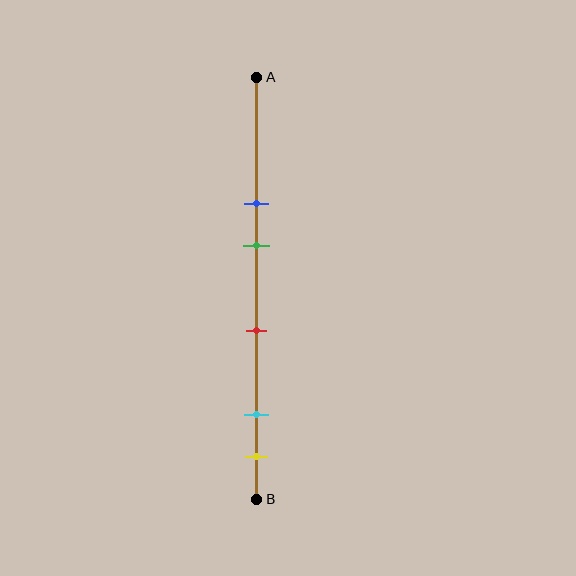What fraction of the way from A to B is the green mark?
The green mark is approximately 40% (0.4) of the way from A to B.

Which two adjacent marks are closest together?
The cyan and yellow marks are the closest adjacent pair.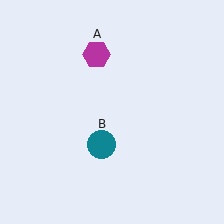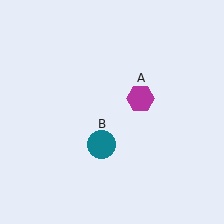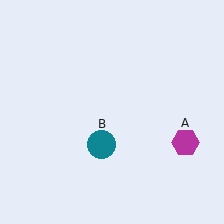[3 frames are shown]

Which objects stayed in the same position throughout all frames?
Teal circle (object B) remained stationary.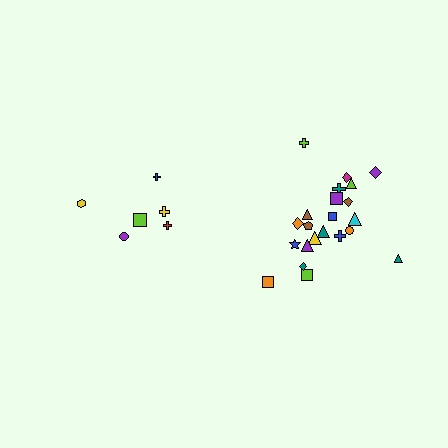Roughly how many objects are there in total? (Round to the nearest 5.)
Roughly 30 objects in total.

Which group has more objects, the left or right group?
The right group.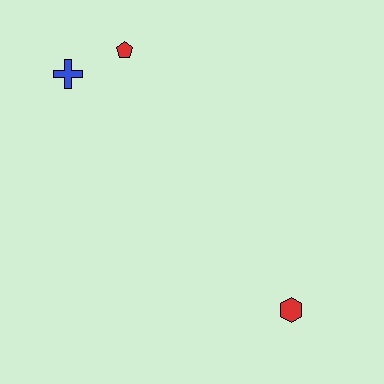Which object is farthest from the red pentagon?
The red hexagon is farthest from the red pentagon.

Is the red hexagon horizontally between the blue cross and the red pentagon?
No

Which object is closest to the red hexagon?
The red pentagon is closest to the red hexagon.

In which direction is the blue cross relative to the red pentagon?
The blue cross is to the left of the red pentagon.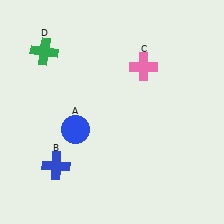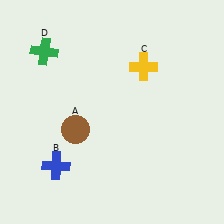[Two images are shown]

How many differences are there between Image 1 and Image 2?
There are 2 differences between the two images.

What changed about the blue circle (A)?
In Image 1, A is blue. In Image 2, it changed to brown.